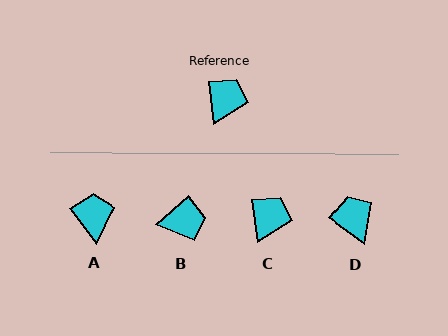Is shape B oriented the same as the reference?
No, it is off by about 55 degrees.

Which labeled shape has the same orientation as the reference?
C.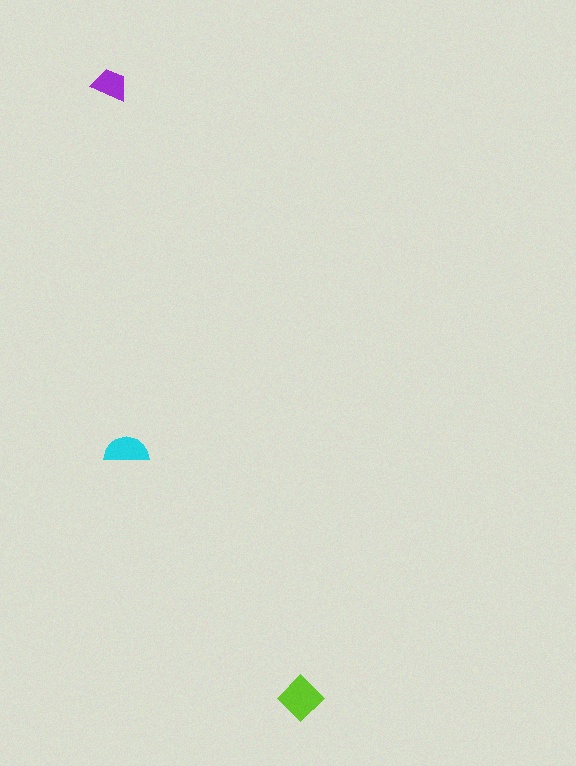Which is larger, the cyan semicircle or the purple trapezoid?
The cyan semicircle.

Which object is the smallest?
The purple trapezoid.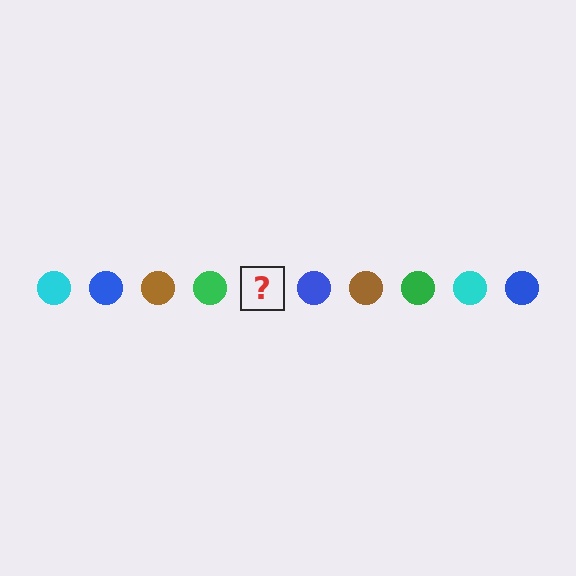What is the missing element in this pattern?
The missing element is a cyan circle.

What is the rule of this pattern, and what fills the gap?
The rule is that the pattern cycles through cyan, blue, brown, green circles. The gap should be filled with a cyan circle.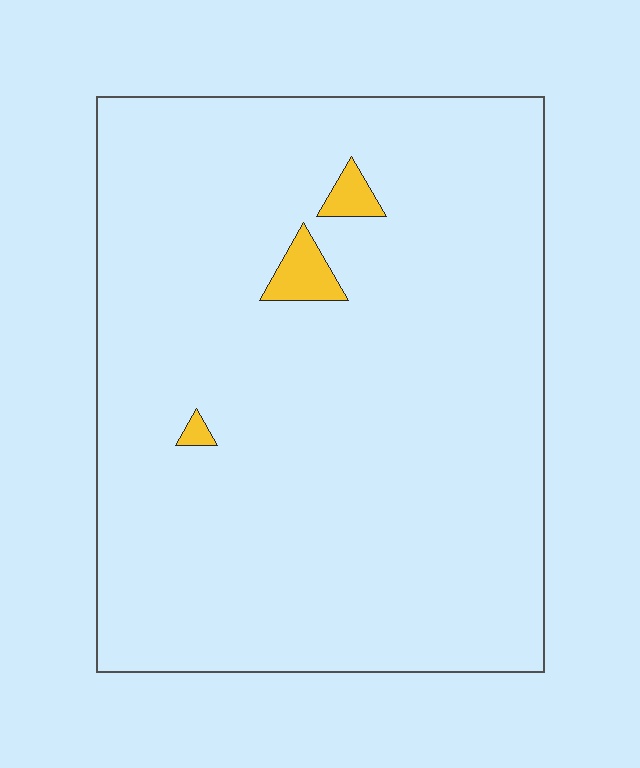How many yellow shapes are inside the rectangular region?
3.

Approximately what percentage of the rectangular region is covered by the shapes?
Approximately 5%.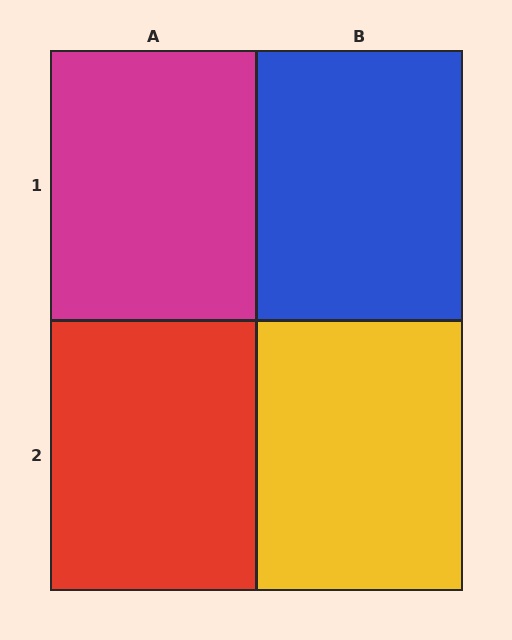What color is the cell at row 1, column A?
Magenta.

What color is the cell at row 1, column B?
Blue.